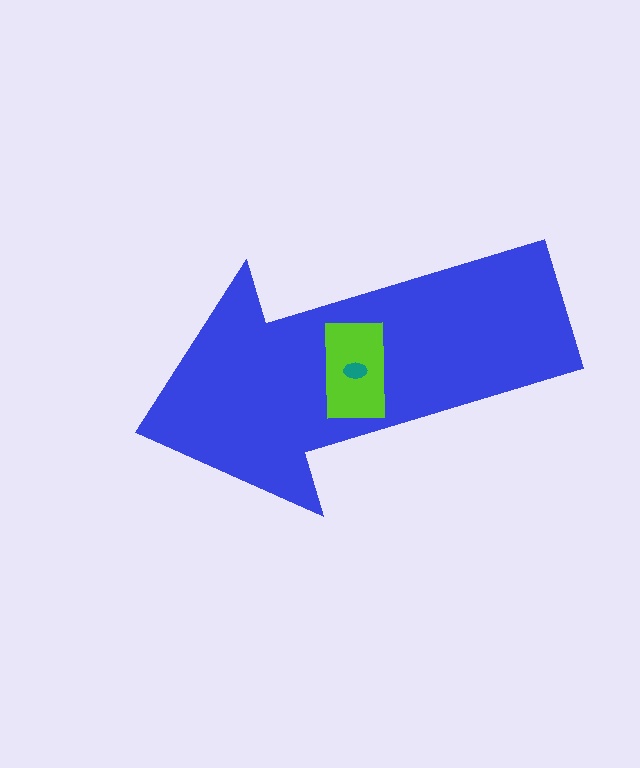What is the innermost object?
The teal ellipse.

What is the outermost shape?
The blue arrow.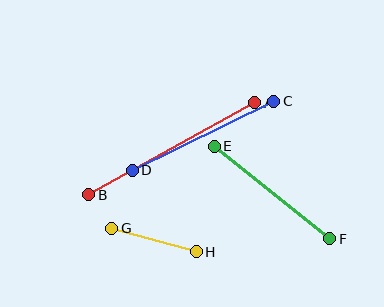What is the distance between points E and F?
The distance is approximately 148 pixels.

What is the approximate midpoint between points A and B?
The midpoint is at approximately (172, 149) pixels.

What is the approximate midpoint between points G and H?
The midpoint is at approximately (154, 240) pixels.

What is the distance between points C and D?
The distance is approximately 158 pixels.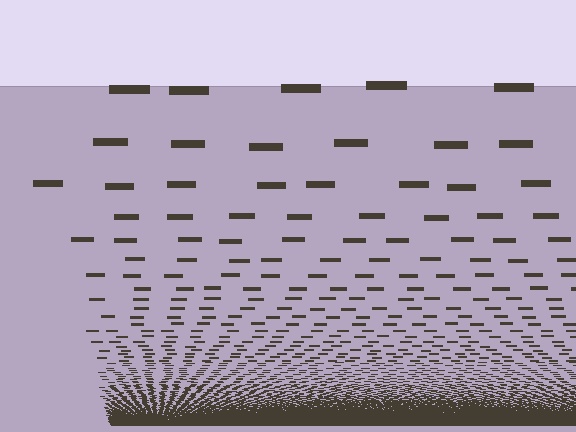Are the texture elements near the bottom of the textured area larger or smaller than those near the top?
Smaller. The gradient is inverted — elements near the bottom are smaller and denser.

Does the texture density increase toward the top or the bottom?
Density increases toward the bottom.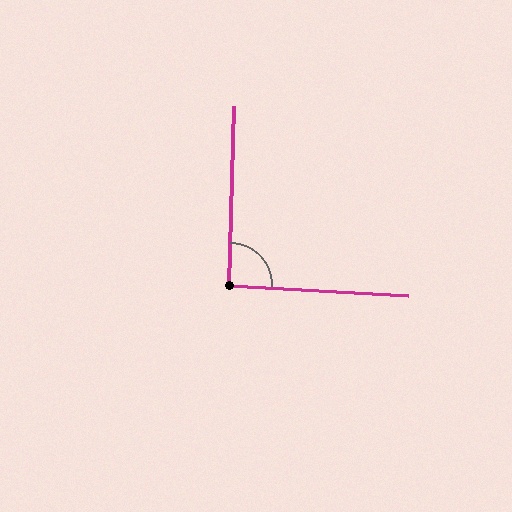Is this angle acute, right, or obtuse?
It is approximately a right angle.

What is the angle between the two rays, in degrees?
Approximately 92 degrees.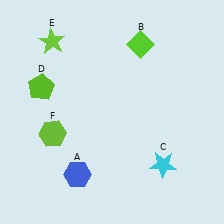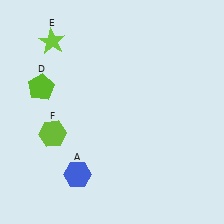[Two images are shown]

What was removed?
The cyan star (C), the lime diamond (B) were removed in Image 2.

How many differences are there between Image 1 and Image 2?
There are 2 differences between the two images.